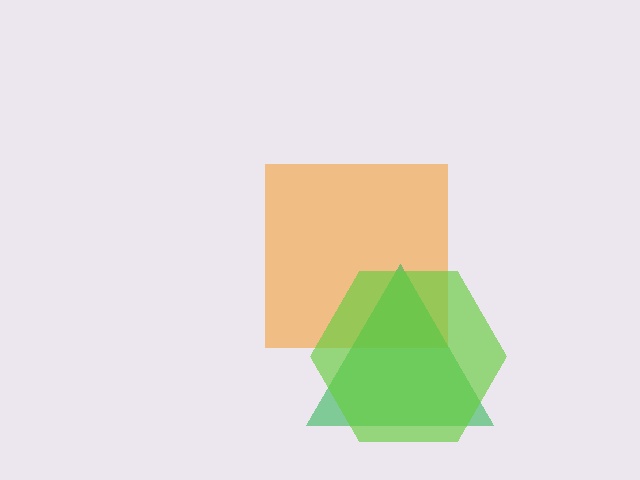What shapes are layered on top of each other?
The layered shapes are: an orange square, a green triangle, a lime hexagon.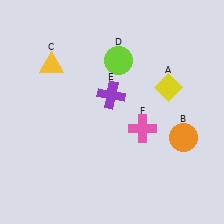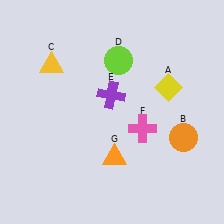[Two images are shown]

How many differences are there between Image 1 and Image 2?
There is 1 difference between the two images.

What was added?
An orange triangle (G) was added in Image 2.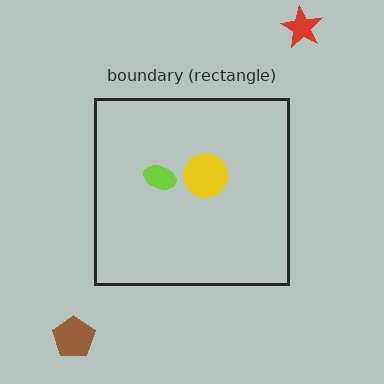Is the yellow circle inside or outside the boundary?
Inside.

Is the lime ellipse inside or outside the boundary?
Inside.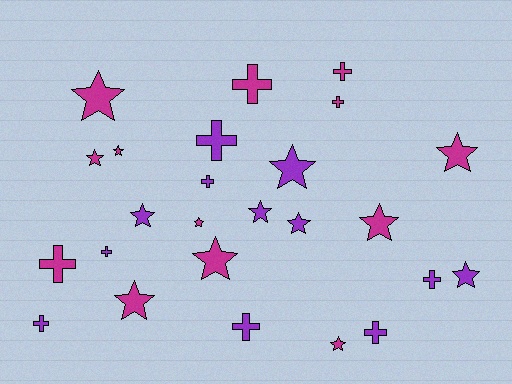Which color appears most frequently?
Magenta, with 13 objects.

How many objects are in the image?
There are 25 objects.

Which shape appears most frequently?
Star, with 14 objects.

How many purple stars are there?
There are 5 purple stars.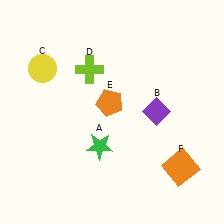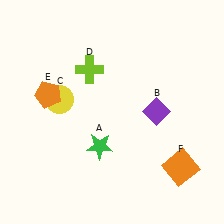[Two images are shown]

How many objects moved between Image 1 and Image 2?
2 objects moved between the two images.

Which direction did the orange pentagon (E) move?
The orange pentagon (E) moved left.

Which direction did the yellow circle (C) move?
The yellow circle (C) moved down.